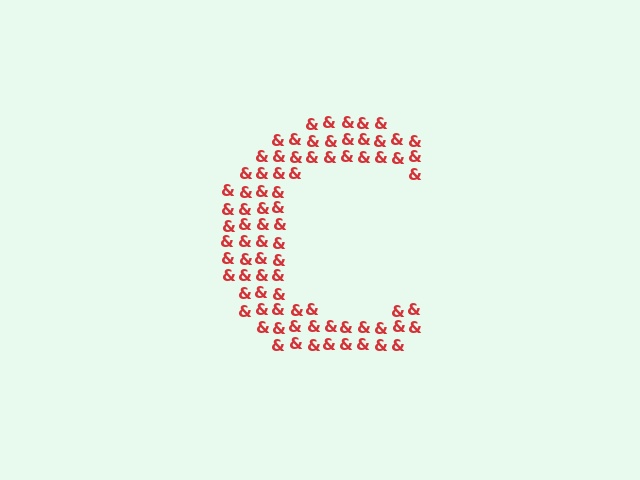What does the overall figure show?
The overall figure shows the letter C.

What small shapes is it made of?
It is made of small ampersands.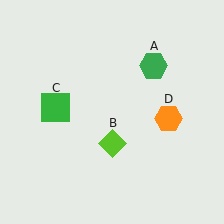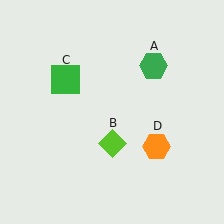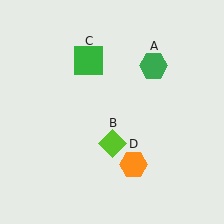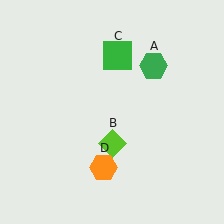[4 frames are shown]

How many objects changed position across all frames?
2 objects changed position: green square (object C), orange hexagon (object D).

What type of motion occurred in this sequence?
The green square (object C), orange hexagon (object D) rotated clockwise around the center of the scene.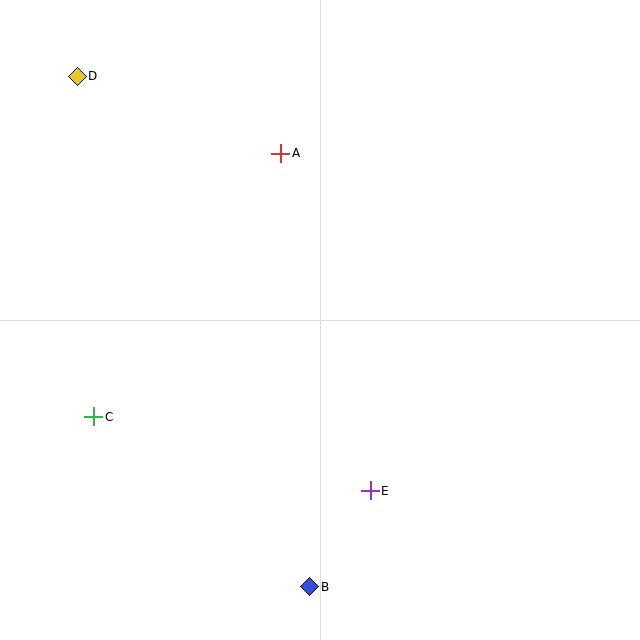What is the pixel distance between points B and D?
The distance between B and D is 561 pixels.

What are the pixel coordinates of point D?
Point D is at (77, 76).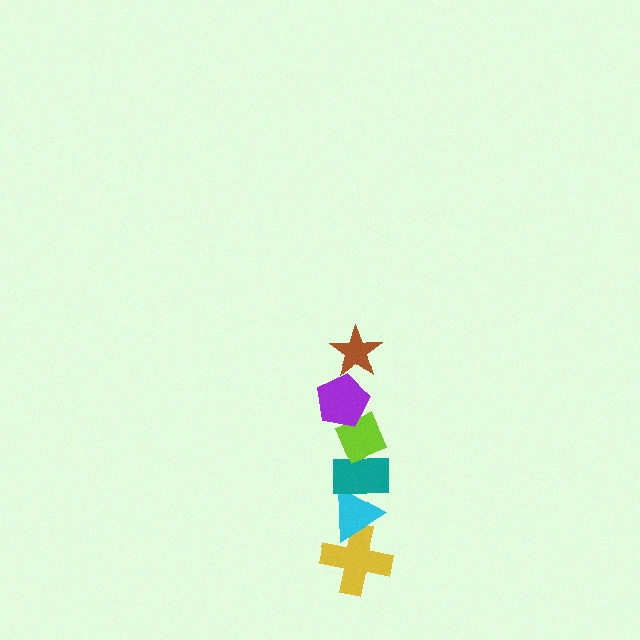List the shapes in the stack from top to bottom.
From top to bottom: the brown star, the purple pentagon, the lime diamond, the teal rectangle, the cyan triangle, the yellow cross.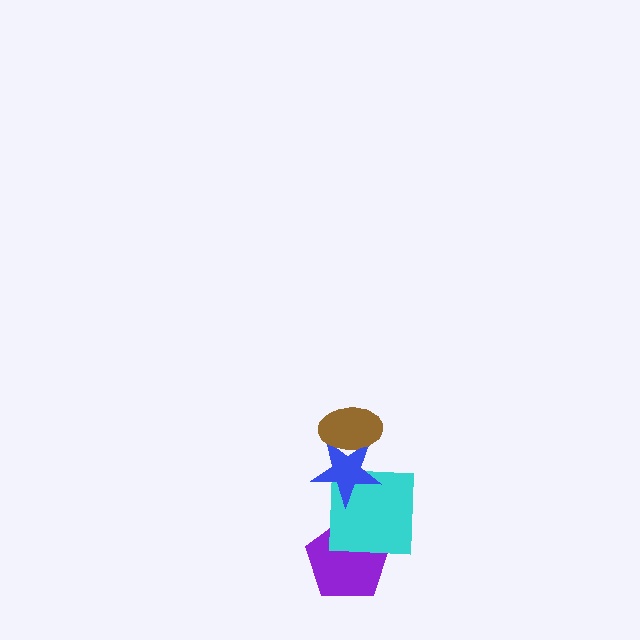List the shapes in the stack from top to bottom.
From top to bottom: the brown ellipse, the blue star, the cyan square, the purple pentagon.